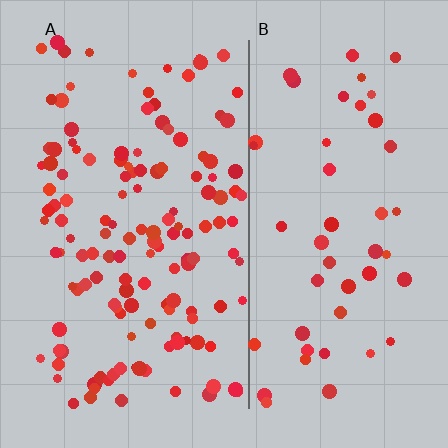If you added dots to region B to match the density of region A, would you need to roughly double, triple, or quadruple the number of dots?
Approximately triple.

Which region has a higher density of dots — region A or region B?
A (the left).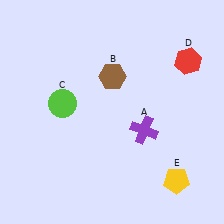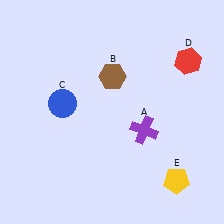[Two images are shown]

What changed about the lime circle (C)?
In Image 1, C is lime. In Image 2, it changed to blue.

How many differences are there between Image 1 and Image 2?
There is 1 difference between the two images.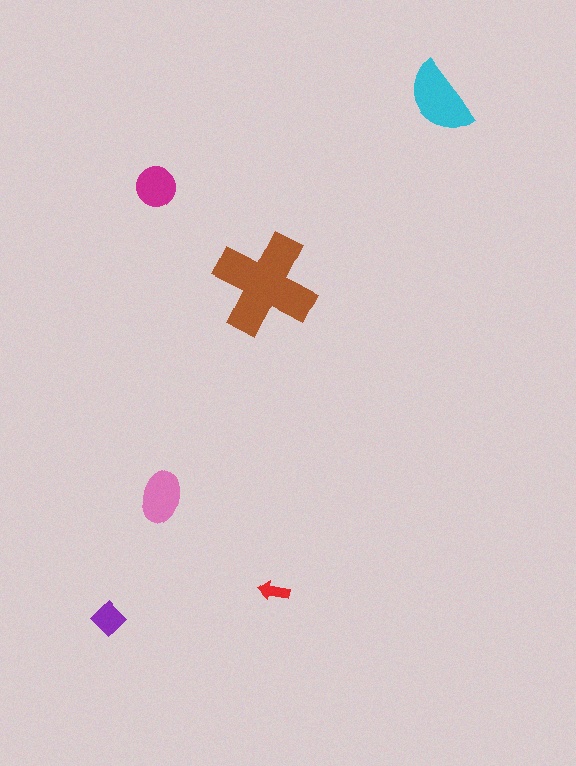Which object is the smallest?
The red arrow.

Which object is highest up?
The cyan semicircle is topmost.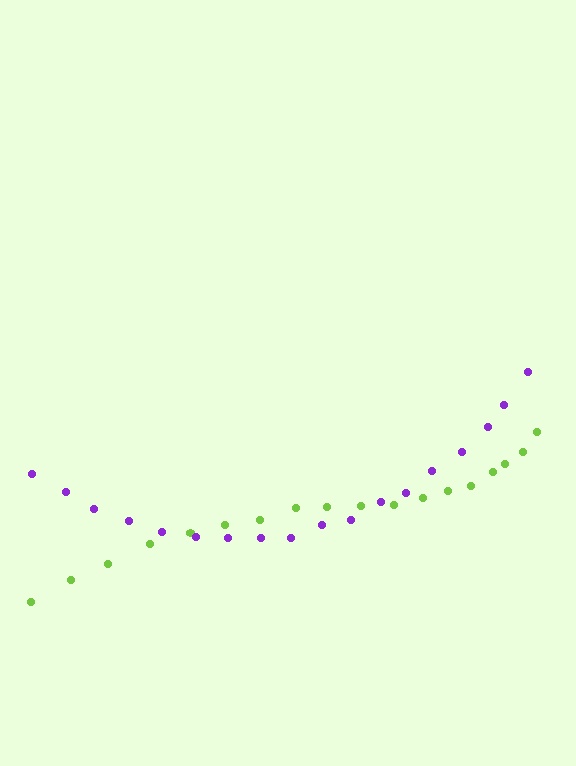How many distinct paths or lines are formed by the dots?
There are 2 distinct paths.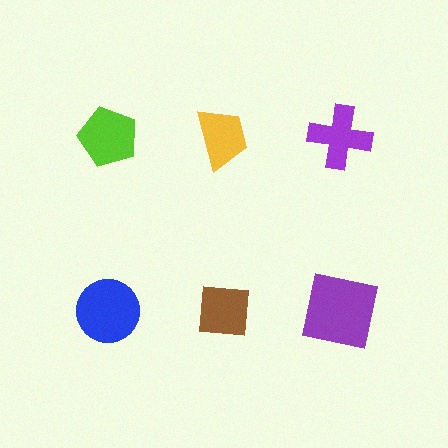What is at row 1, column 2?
A yellow trapezoid.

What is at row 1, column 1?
A lime pentagon.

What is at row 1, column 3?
A purple cross.